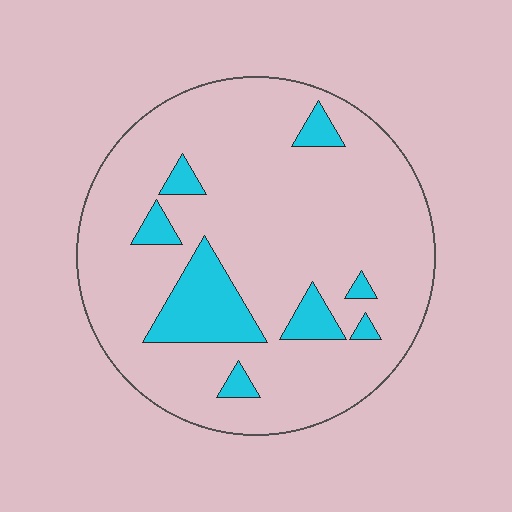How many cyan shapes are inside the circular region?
8.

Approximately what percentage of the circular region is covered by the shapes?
Approximately 15%.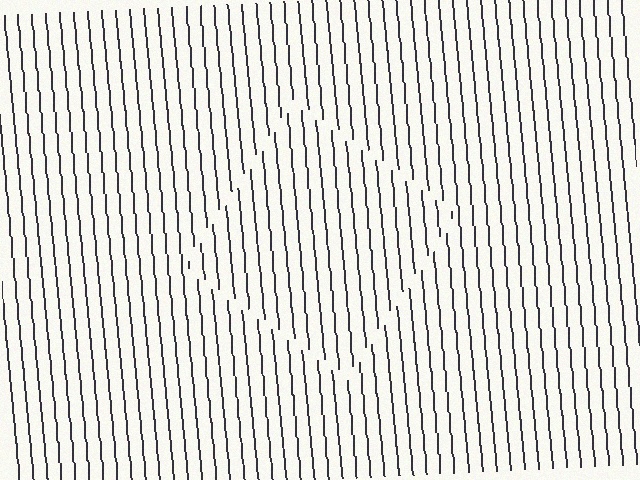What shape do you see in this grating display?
An illusory square. The interior of the shape contains the same grating, shifted by half a period — the contour is defined by the phase discontinuity where line-ends from the inner and outer gratings abut.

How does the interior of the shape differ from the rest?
The interior of the shape contains the same grating, shifted by half a period — the contour is defined by the phase discontinuity where line-ends from the inner and outer gratings abut.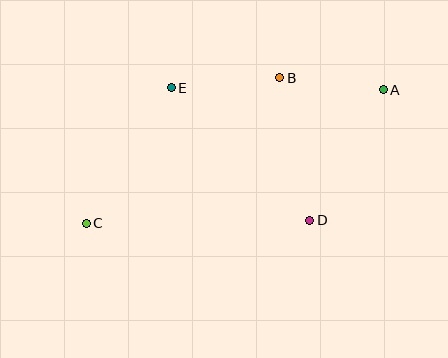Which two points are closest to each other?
Points A and B are closest to each other.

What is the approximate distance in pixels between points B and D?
The distance between B and D is approximately 146 pixels.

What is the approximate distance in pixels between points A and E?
The distance between A and E is approximately 212 pixels.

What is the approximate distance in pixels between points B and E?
The distance between B and E is approximately 109 pixels.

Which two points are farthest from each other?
Points A and C are farthest from each other.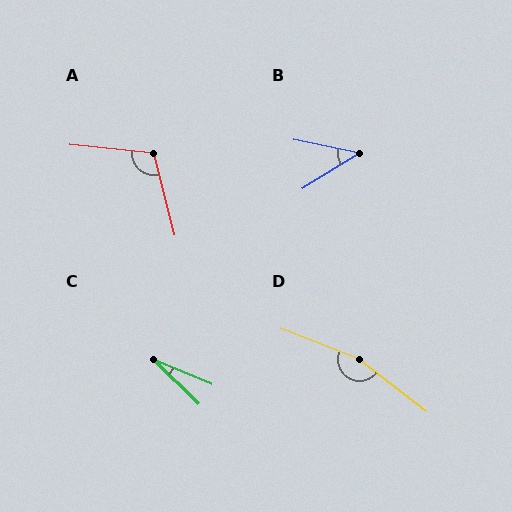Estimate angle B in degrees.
Approximately 44 degrees.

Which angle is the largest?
D, at approximately 163 degrees.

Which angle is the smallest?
C, at approximately 21 degrees.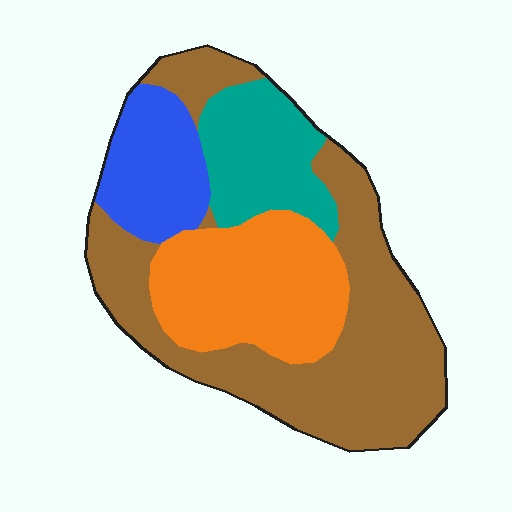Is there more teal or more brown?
Brown.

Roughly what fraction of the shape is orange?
Orange takes up between a sixth and a third of the shape.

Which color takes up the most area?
Brown, at roughly 45%.